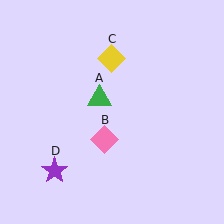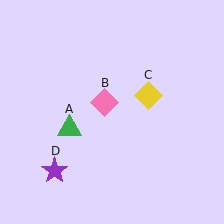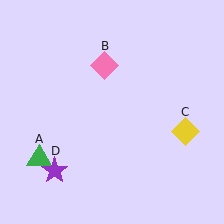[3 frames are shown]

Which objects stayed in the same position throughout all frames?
Purple star (object D) remained stationary.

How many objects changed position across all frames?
3 objects changed position: green triangle (object A), pink diamond (object B), yellow diamond (object C).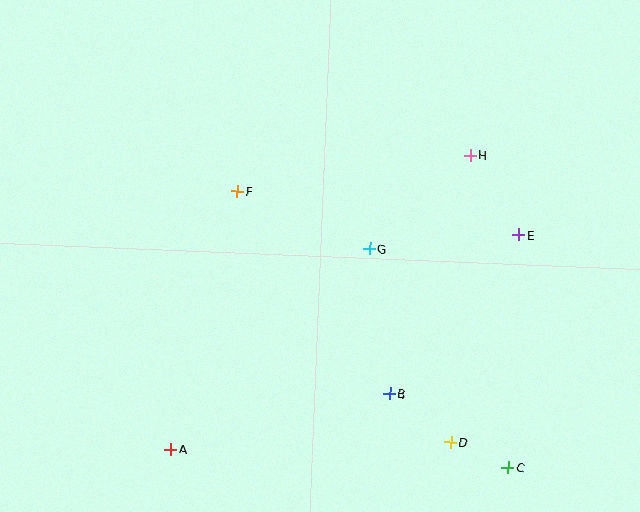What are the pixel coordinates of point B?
Point B is at (390, 394).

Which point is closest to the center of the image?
Point G at (370, 249) is closest to the center.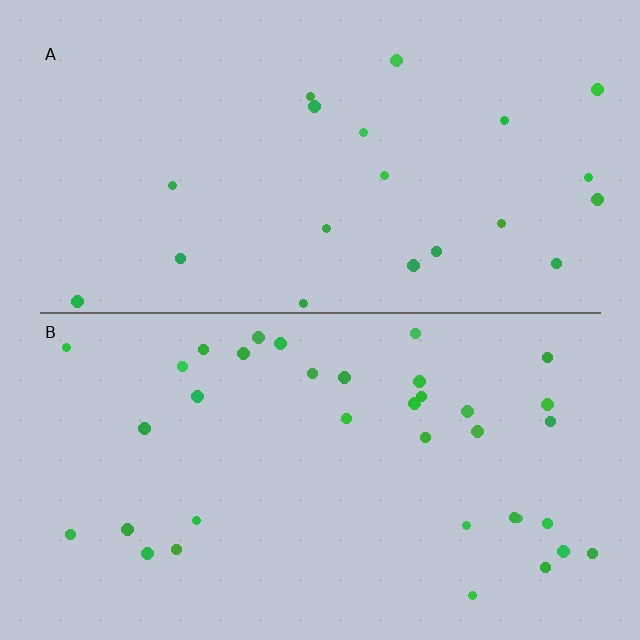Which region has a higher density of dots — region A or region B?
B (the bottom).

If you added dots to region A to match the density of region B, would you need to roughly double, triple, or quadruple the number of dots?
Approximately double.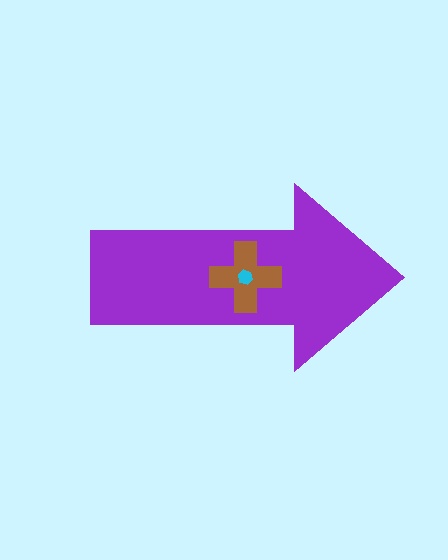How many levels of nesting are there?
3.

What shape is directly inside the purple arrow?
The brown cross.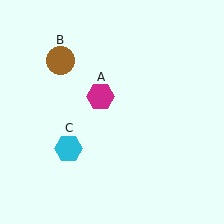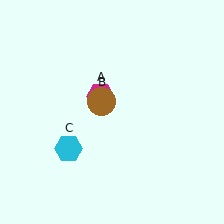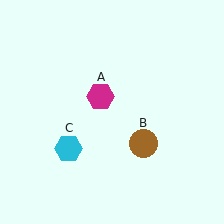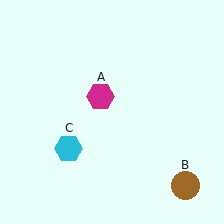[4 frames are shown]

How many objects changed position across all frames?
1 object changed position: brown circle (object B).